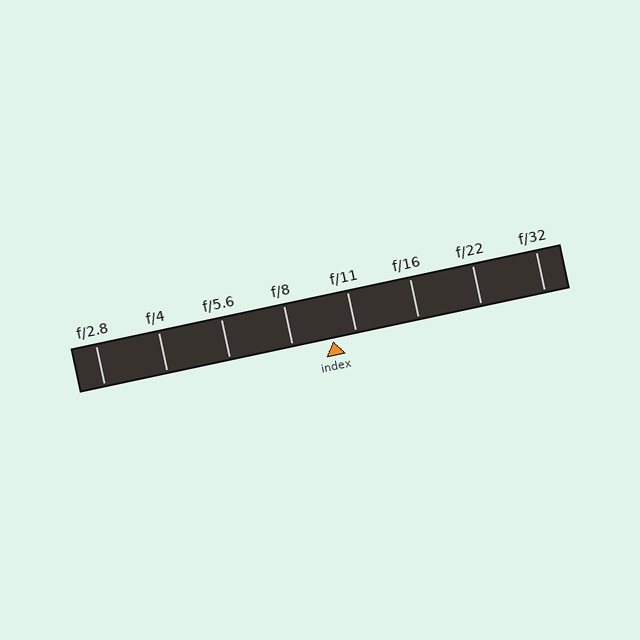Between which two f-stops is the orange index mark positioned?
The index mark is between f/8 and f/11.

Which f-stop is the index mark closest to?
The index mark is closest to f/11.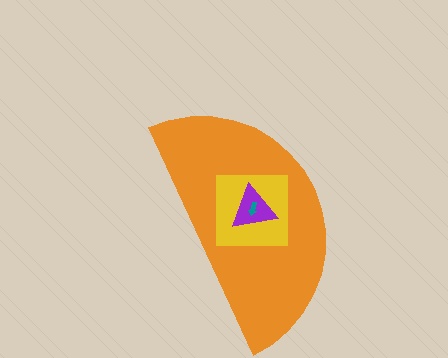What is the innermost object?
The teal arrow.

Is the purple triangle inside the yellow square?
Yes.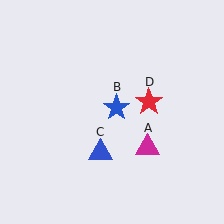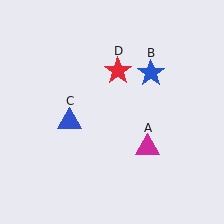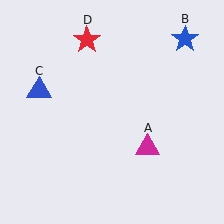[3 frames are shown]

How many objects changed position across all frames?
3 objects changed position: blue star (object B), blue triangle (object C), red star (object D).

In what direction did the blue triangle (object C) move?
The blue triangle (object C) moved up and to the left.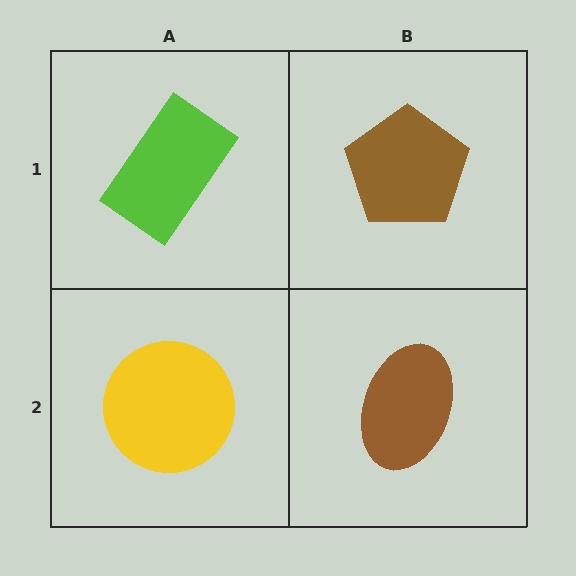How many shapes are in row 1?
2 shapes.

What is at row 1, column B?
A brown pentagon.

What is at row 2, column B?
A brown ellipse.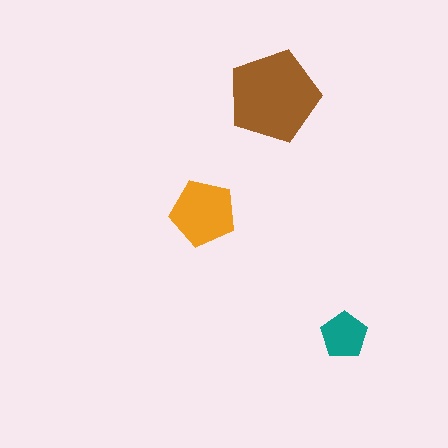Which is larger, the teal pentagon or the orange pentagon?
The orange one.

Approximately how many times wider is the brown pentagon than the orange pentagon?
About 1.5 times wider.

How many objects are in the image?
There are 3 objects in the image.